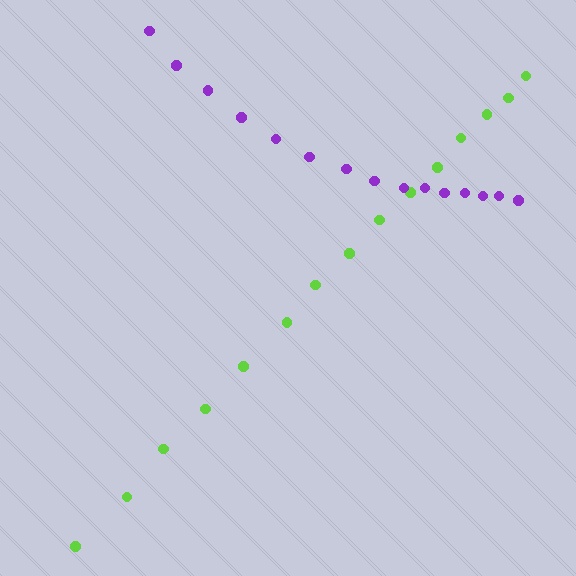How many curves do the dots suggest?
There are 2 distinct paths.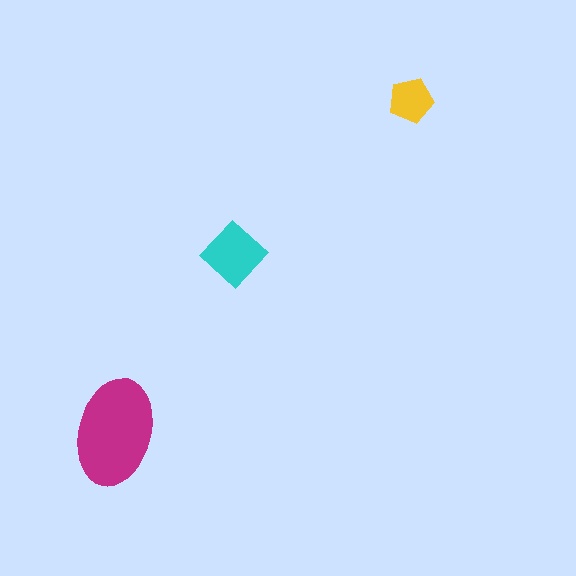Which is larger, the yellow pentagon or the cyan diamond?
The cyan diamond.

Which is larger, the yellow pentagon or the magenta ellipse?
The magenta ellipse.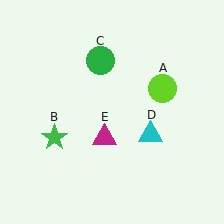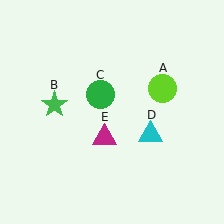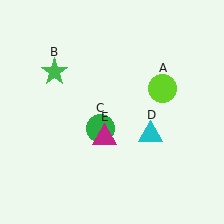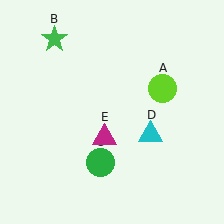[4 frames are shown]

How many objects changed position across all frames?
2 objects changed position: green star (object B), green circle (object C).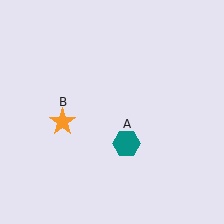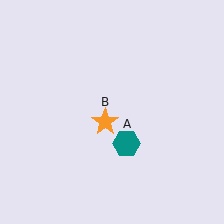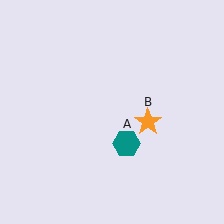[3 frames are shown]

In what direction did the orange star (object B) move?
The orange star (object B) moved right.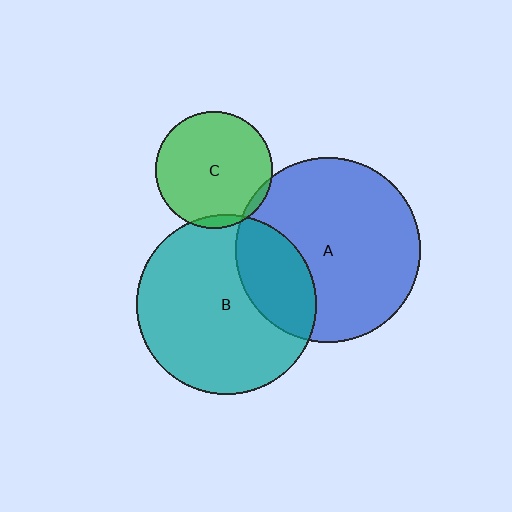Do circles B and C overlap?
Yes.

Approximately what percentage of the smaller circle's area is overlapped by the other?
Approximately 5%.